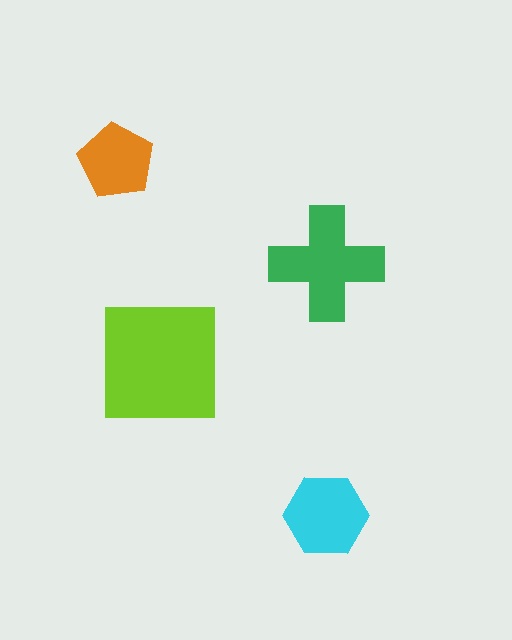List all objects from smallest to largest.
The orange pentagon, the cyan hexagon, the green cross, the lime square.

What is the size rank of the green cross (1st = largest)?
2nd.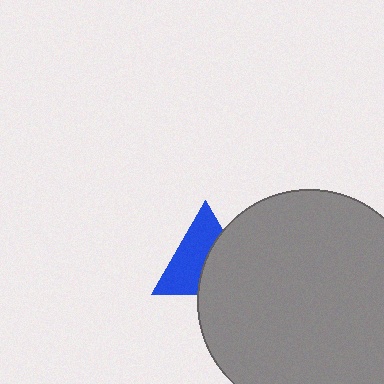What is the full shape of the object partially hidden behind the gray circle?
The partially hidden object is a blue triangle.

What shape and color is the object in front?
The object in front is a gray circle.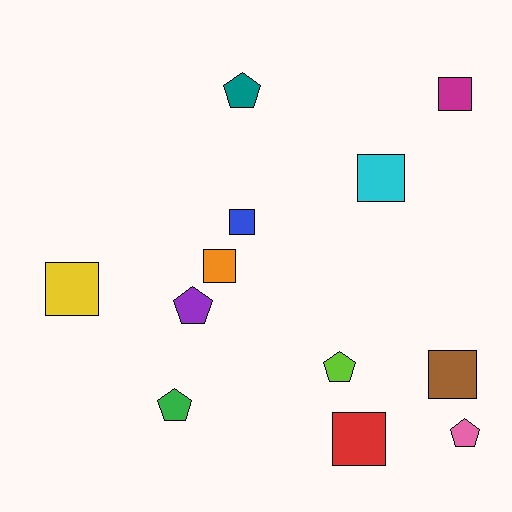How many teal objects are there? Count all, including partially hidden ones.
There is 1 teal object.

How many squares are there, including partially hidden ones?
There are 7 squares.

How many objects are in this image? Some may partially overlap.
There are 12 objects.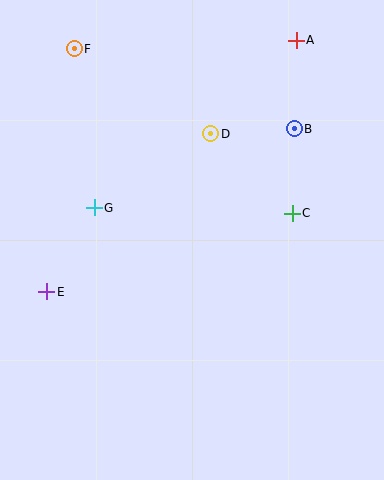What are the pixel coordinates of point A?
Point A is at (296, 40).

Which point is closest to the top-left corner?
Point F is closest to the top-left corner.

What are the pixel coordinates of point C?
Point C is at (292, 213).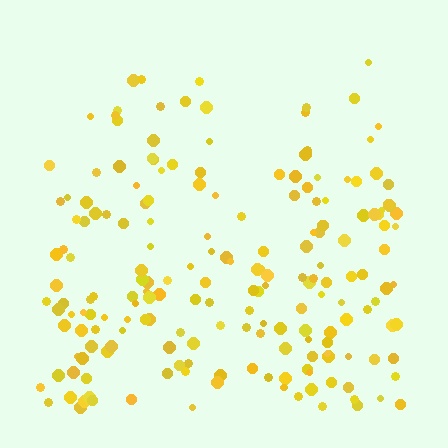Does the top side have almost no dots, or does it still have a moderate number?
Still a moderate number, just noticeably fewer than the bottom.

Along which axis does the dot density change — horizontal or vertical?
Vertical.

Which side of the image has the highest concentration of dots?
The bottom.